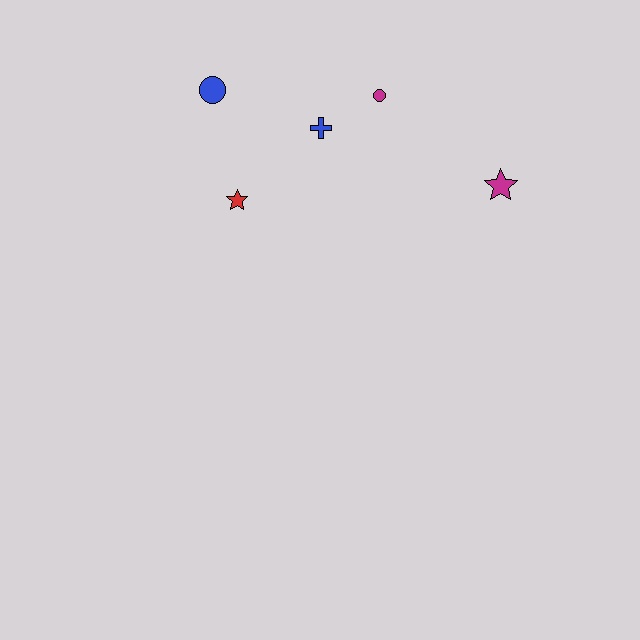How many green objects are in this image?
There are no green objects.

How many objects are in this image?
There are 5 objects.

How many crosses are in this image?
There is 1 cross.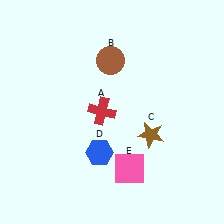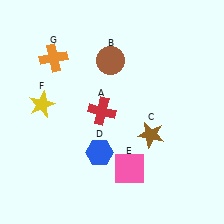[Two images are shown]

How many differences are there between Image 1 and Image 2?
There are 2 differences between the two images.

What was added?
A yellow star (F), an orange cross (G) were added in Image 2.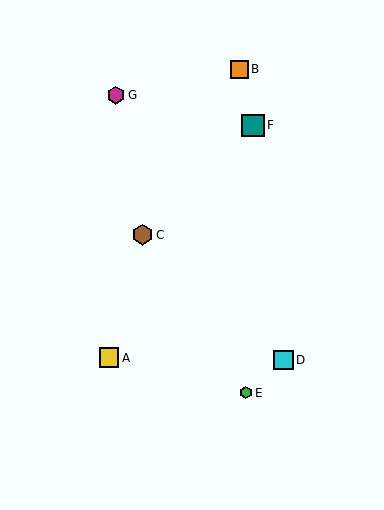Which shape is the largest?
The teal square (labeled F) is the largest.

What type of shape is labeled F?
Shape F is a teal square.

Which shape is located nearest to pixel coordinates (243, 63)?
The orange square (labeled B) at (239, 69) is nearest to that location.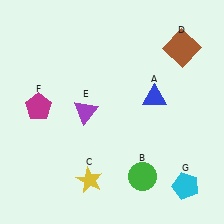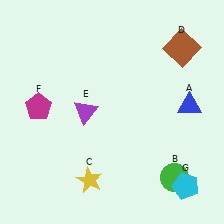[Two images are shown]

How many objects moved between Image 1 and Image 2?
2 objects moved between the two images.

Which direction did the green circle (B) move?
The green circle (B) moved right.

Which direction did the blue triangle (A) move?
The blue triangle (A) moved right.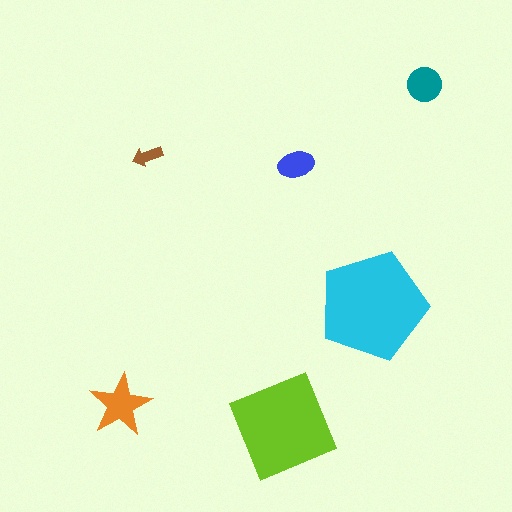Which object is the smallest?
The brown arrow.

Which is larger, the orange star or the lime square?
The lime square.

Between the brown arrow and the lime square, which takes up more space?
The lime square.